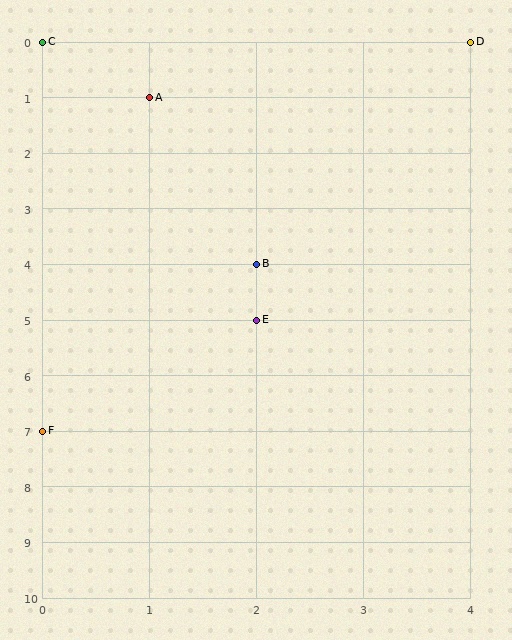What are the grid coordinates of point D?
Point D is at grid coordinates (4, 0).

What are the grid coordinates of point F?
Point F is at grid coordinates (0, 7).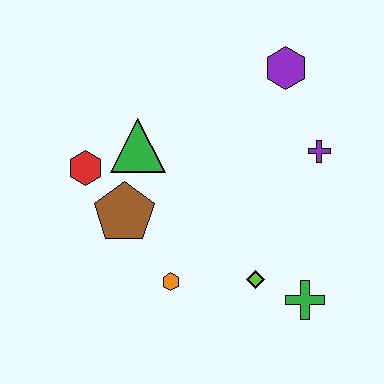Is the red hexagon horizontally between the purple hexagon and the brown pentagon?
No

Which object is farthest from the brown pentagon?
The purple hexagon is farthest from the brown pentagon.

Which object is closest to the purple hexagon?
The purple cross is closest to the purple hexagon.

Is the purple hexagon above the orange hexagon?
Yes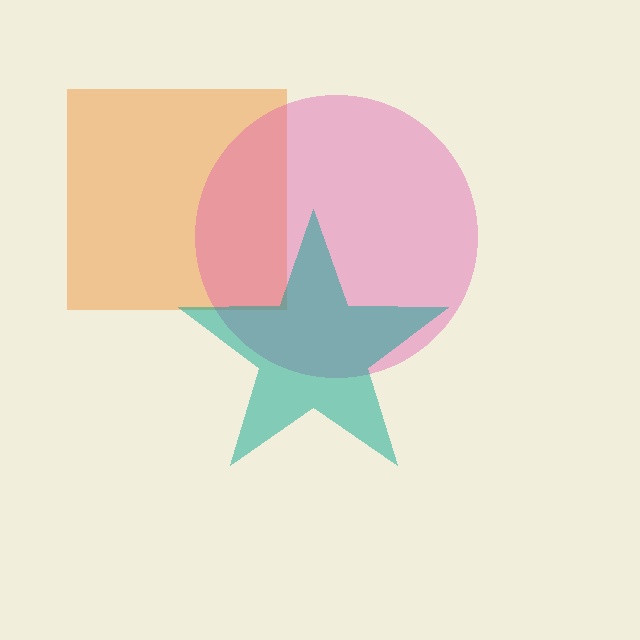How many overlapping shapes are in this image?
There are 3 overlapping shapes in the image.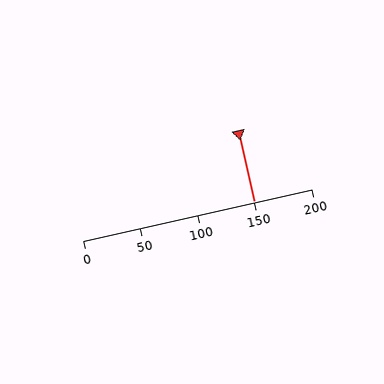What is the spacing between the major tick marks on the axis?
The major ticks are spaced 50 apart.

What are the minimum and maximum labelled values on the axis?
The axis runs from 0 to 200.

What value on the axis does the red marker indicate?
The marker indicates approximately 150.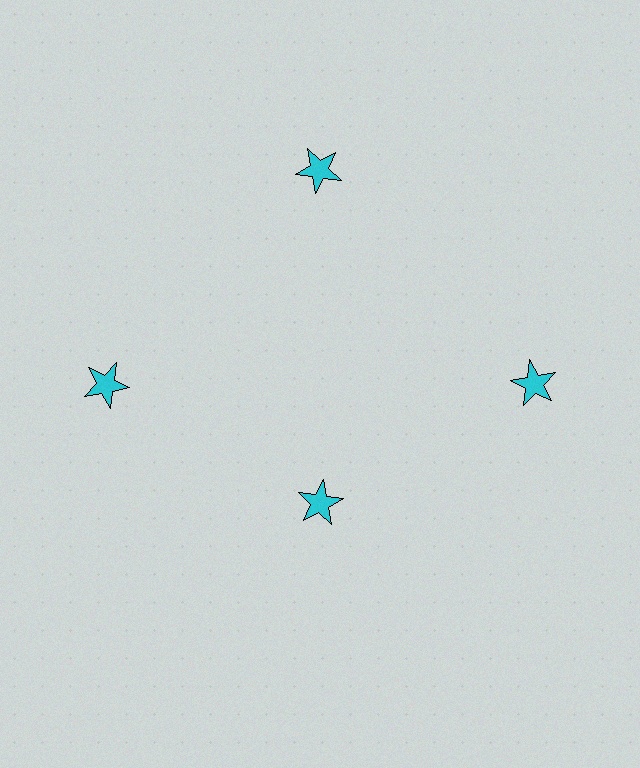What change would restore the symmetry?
The symmetry would be restored by moving it outward, back onto the ring so that all 4 stars sit at equal angles and equal distance from the center.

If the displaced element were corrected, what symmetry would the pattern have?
It would have 4-fold rotational symmetry — the pattern would map onto itself every 90 degrees.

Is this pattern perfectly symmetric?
No. The 4 cyan stars are arranged in a ring, but one element near the 6 o'clock position is pulled inward toward the center, breaking the 4-fold rotational symmetry.